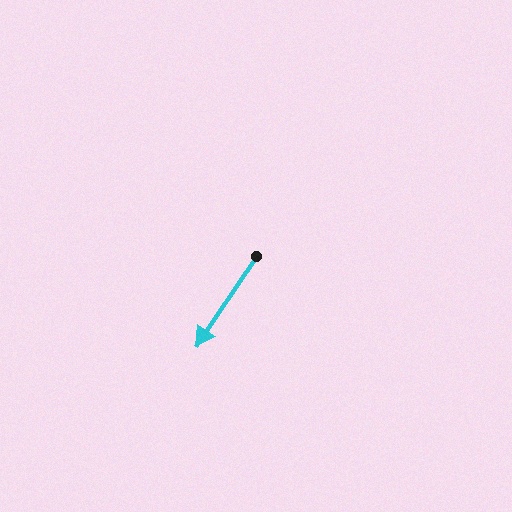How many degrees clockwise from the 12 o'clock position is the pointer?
Approximately 214 degrees.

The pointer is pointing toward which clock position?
Roughly 7 o'clock.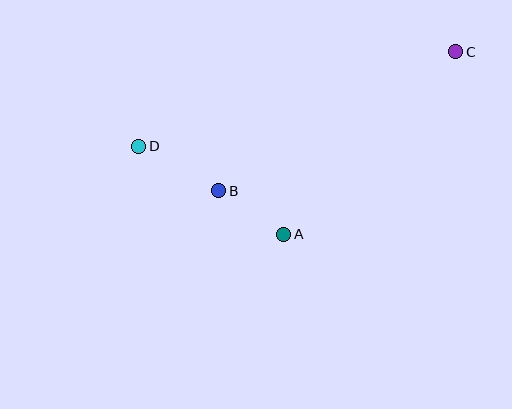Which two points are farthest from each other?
Points C and D are farthest from each other.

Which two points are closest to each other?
Points A and B are closest to each other.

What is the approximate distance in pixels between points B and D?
The distance between B and D is approximately 92 pixels.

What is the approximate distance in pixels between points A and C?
The distance between A and C is approximately 251 pixels.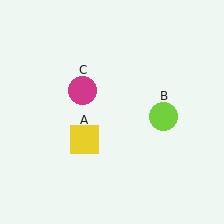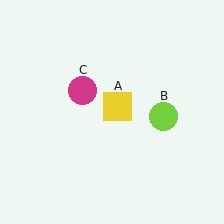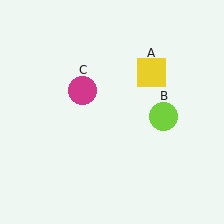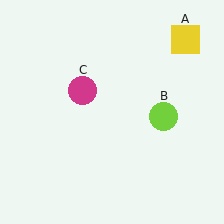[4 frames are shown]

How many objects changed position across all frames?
1 object changed position: yellow square (object A).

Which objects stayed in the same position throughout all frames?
Lime circle (object B) and magenta circle (object C) remained stationary.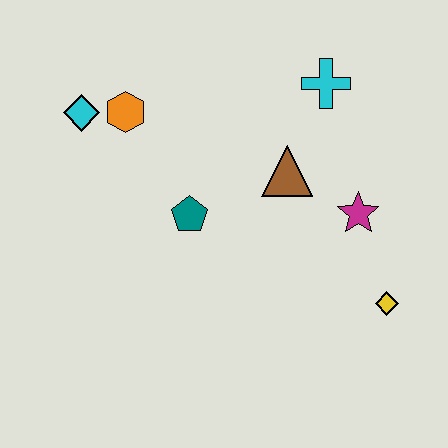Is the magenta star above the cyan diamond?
No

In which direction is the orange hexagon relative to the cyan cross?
The orange hexagon is to the left of the cyan cross.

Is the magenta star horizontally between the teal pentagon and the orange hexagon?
No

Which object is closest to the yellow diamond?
The magenta star is closest to the yellow diamond.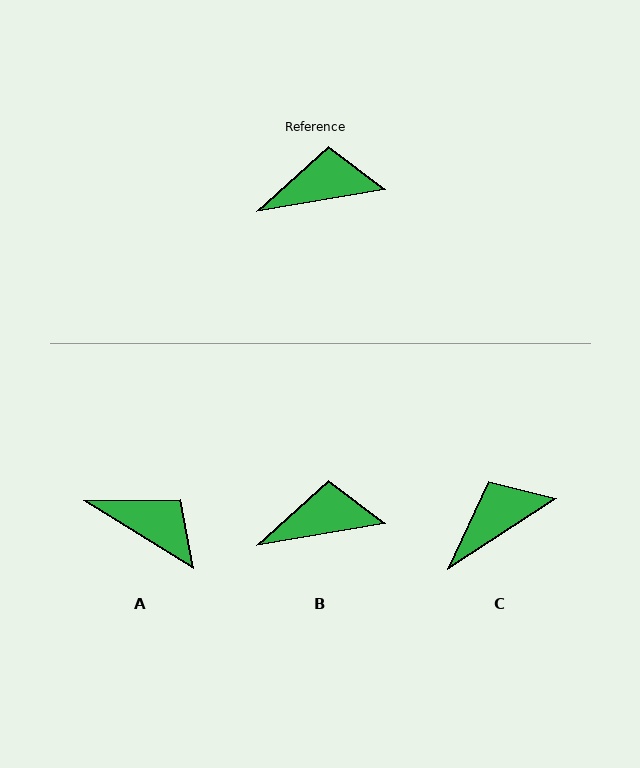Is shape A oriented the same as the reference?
No, it is off by about 42 degrees.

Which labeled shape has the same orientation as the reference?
B.